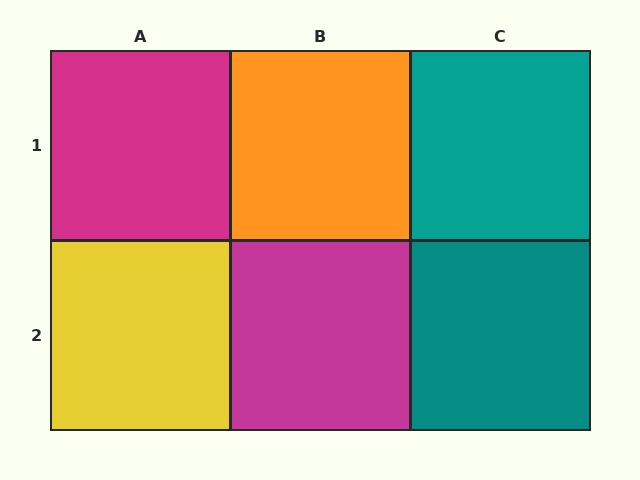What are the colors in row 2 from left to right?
Yellow, magenta, teal.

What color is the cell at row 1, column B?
Orange.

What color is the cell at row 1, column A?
Magenta.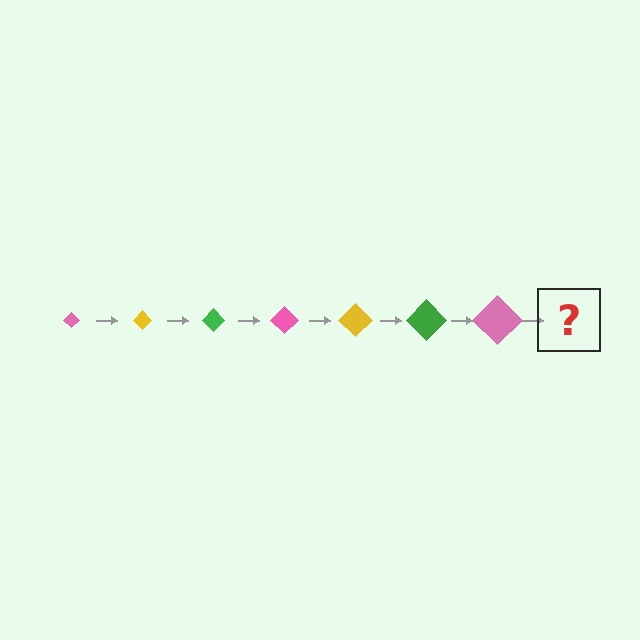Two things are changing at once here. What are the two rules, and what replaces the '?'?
The two rules are that the diamond grows larger each step and the color cycles through pink, yellow, and green. The '?' should be a yellow diamond, larger than the previous one.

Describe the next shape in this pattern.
It should be a yellow diamond, larger than the previous one.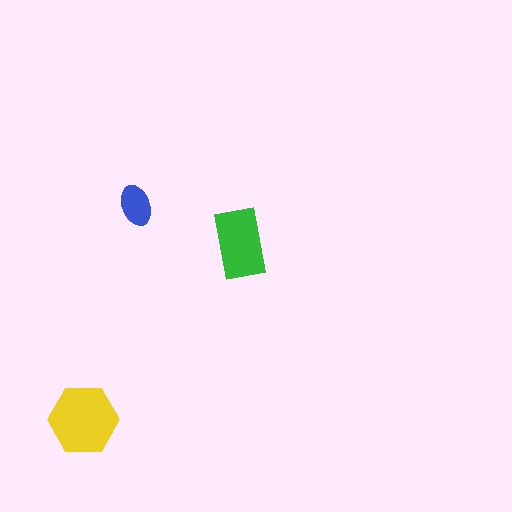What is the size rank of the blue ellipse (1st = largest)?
3rd.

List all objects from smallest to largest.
The blue ellipse, the green rectangle, the yellow hexagon.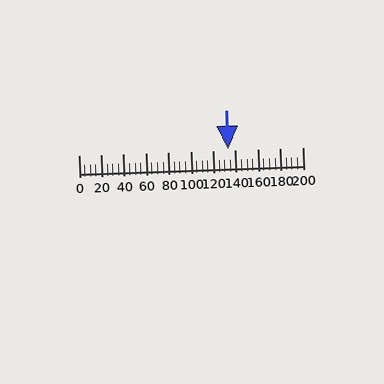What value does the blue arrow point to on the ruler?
The blue arrow points to approximately 134.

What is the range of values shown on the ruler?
The ruler shows values from 0 to 200.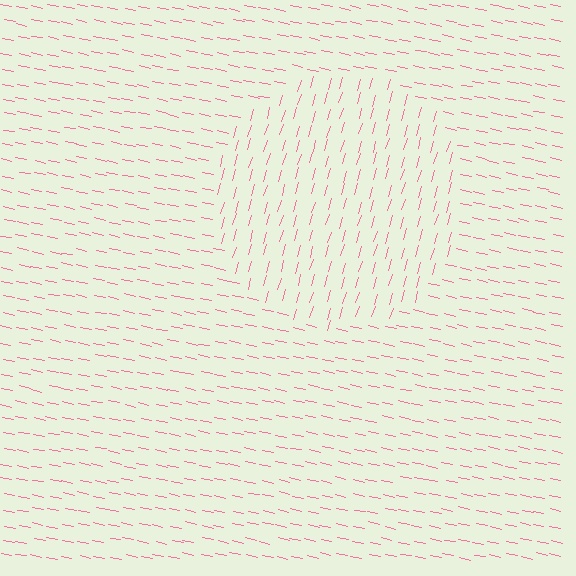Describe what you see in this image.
The image is filled with small pink line segments. A circle region in the image has lines oriented differently from the surrounding lines, creating a visible texture boundary.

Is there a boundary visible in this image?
Yes, there is a texture boundary formed by a change in line orientation.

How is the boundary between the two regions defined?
The boundary is defined purely by a change in line orientation (approximately 85 degrees difference). All lines are the same color and thickness.